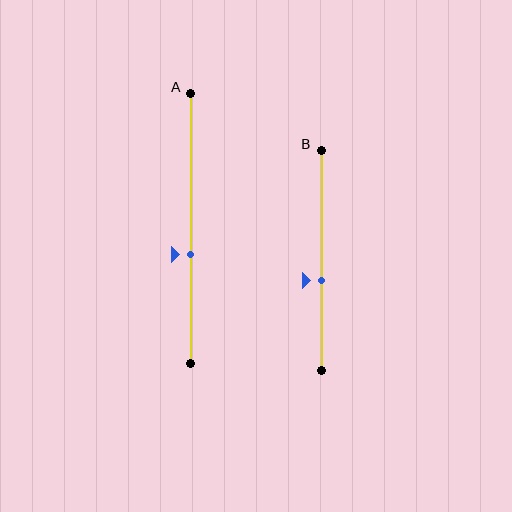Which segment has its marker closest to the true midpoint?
Segment B has its marker closest to the true midpoint.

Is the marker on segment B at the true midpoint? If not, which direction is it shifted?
No, the marker on segment B is shifted downward by about 9% of the segment length.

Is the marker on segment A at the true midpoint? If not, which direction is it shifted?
No, the marker on segment A is shifted downward by about 9% of the segment length.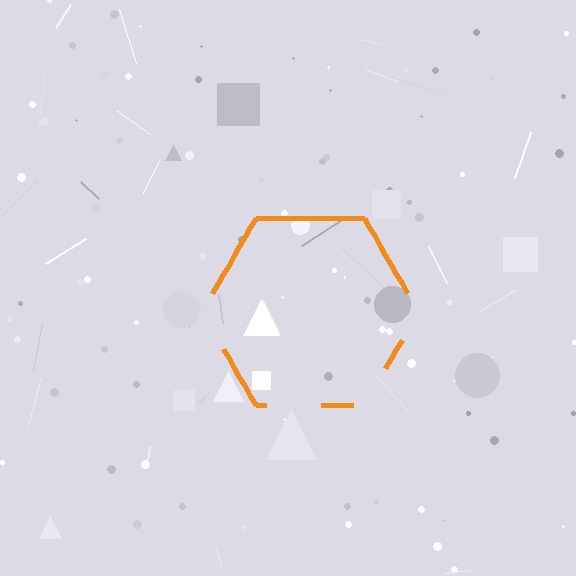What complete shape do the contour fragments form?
The contour fragments form a hexagon.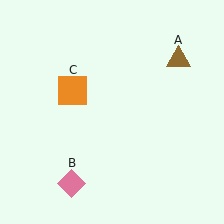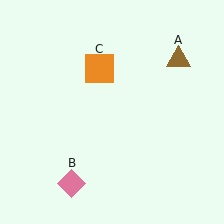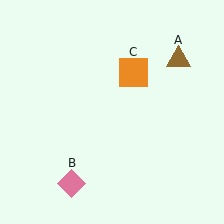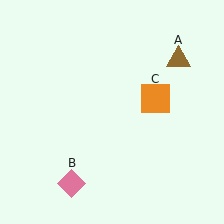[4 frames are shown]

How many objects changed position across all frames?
1 object changed position: orange square (object C).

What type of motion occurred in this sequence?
The orange square (object C) rotated clockwise around the center of the scene.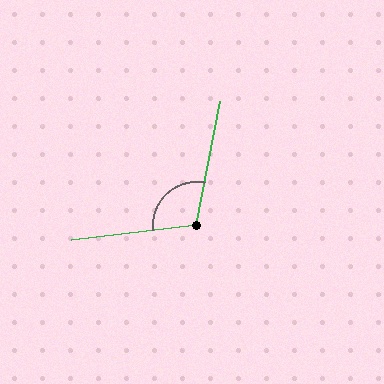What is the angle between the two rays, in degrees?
Approximately 107 degrees.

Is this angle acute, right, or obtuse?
It is obtuse.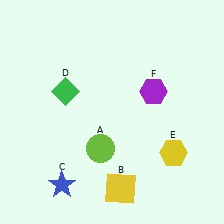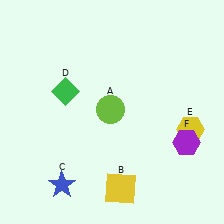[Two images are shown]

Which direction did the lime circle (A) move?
The lime circle (A) moved up.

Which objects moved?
The objects that moved are: the lime circle (A), the yellow hexagon (E), the purple hexagon (F).